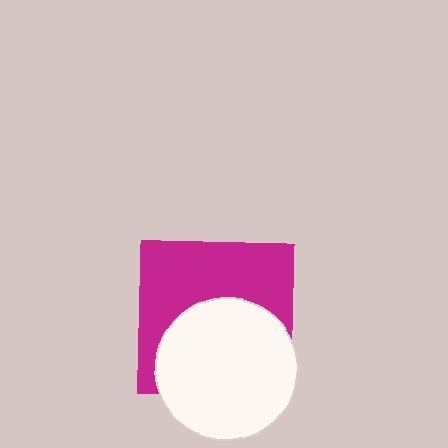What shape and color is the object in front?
The object in front is a white circle.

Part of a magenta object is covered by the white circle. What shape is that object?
It is a square.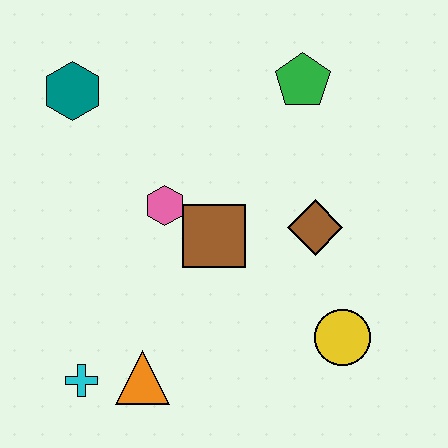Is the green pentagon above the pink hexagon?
Yes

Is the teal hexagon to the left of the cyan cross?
Yes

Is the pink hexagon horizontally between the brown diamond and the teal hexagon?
Yes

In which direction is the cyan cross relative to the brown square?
The cyan cross is below the brown square.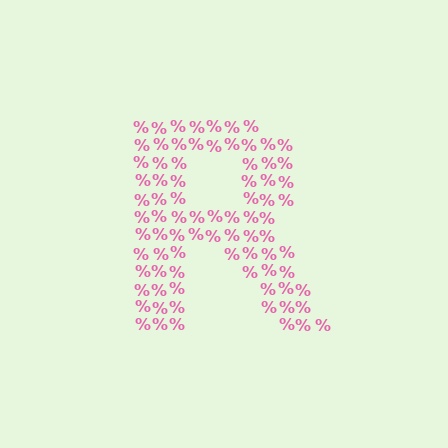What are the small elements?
The small elements are percent signs.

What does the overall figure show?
The overall figure shows the letter R.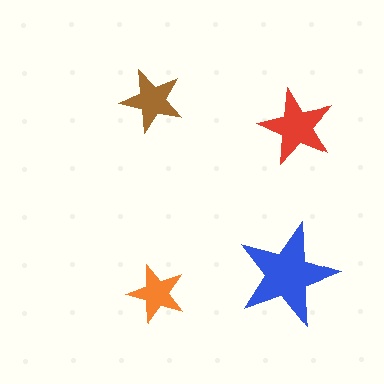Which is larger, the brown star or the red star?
The red one.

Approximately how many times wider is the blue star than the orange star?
About 2 times wider.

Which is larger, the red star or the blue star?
The blue one.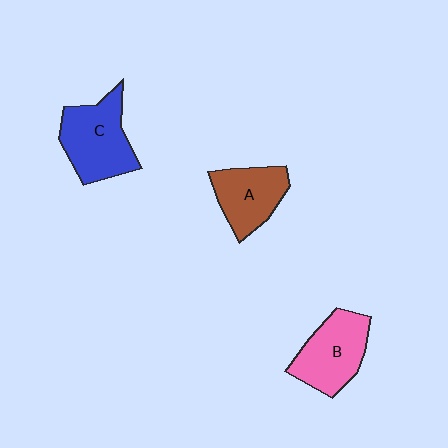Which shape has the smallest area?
Shape A (brown).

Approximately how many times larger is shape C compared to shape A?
Approximately 1.3 times.